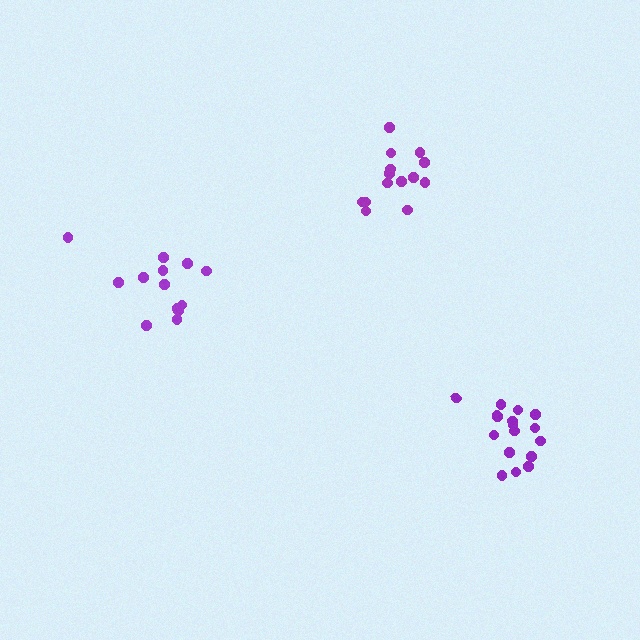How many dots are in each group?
Group 1: 13 dots, Group 2: 14 dots, Group 3: 17 dots (44 total).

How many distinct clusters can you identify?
There are 3 distinct clusters.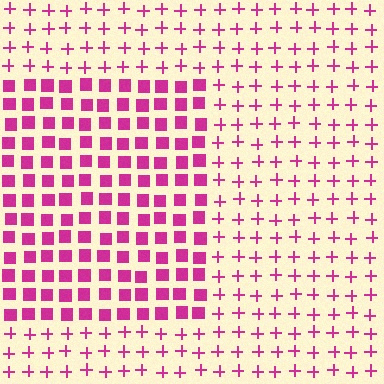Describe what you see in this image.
The image is filled with small magenta elements arranged in a uniform grid. A rectangle-shaped region contains squares, while the surrounding area contains plus signs. The boundary is defined purely by the change in element shape.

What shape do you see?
I see a rectangle.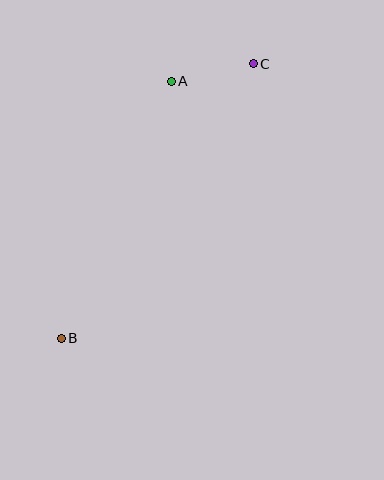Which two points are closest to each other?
Points A and C are closest to each other.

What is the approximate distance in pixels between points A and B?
The distance between A and B is approximately 280 pixels.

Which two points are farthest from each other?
Points B and C are farthest from each other.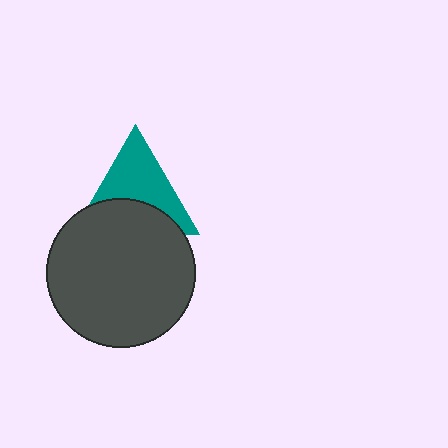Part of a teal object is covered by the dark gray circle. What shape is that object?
It is a triangle.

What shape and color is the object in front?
The object in front is a dark gray circle.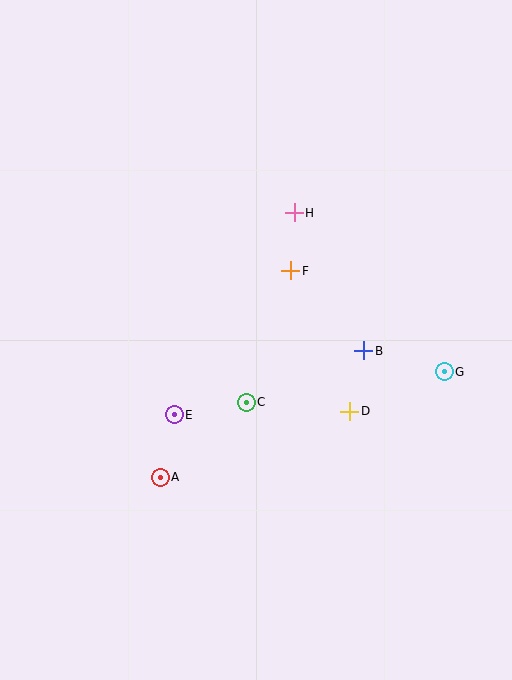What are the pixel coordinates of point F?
Point F is at (291, 271).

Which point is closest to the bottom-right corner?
Point D is closest to the bottom-right corner.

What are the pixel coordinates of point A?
Point A is at (160, 477).